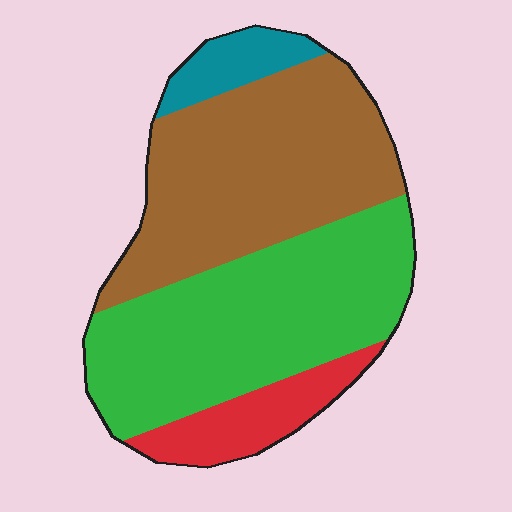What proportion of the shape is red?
Red takes up less than a quarter of the shape.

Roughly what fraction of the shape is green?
Green covers 42% of the shape.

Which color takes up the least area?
Teal, at roughly 5%.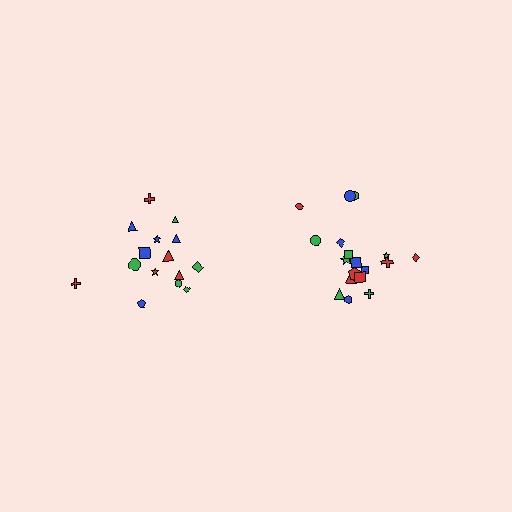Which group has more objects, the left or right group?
The right group.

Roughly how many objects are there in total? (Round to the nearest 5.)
Roughly 35 objects in total.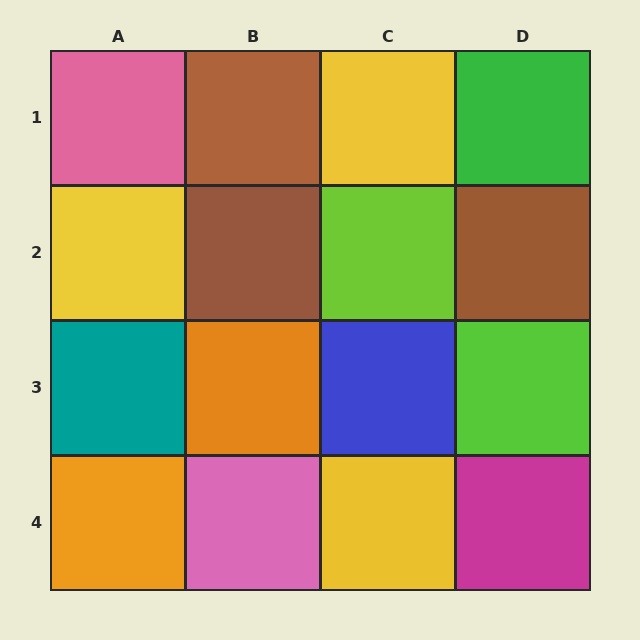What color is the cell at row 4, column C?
Yellow.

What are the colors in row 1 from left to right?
Pink, brown, yellow, green.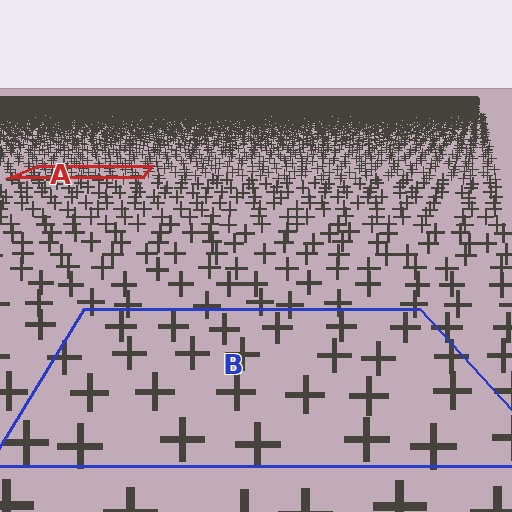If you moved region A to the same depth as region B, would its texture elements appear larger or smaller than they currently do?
They would appear larger. At a closer depth, the same texture elements are projected at a bigger on-screen size.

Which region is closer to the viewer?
Region B is closer. The texture elements there are larger and more spread out.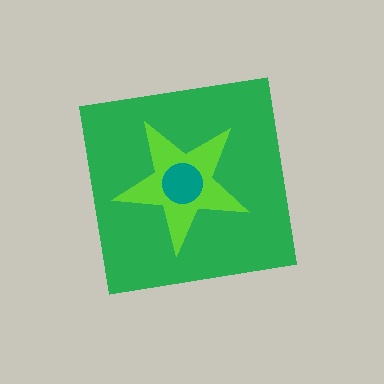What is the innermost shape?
The teal circle.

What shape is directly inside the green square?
The lime star.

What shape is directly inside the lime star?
The teal circle.